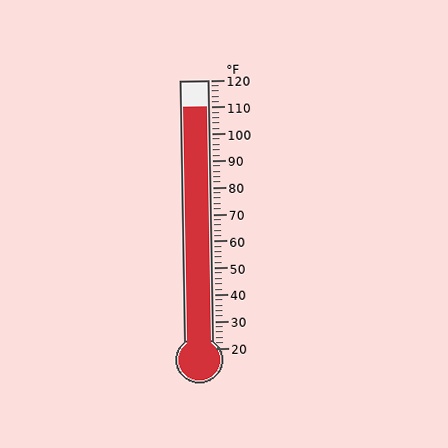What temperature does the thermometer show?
The thermometer shows approximately 110°F.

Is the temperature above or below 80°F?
The temperature is above 80°F.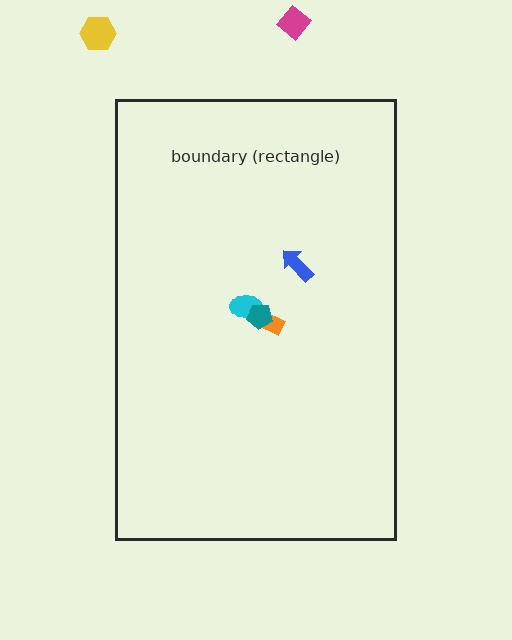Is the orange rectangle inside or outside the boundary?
Inside.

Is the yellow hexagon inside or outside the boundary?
Outside.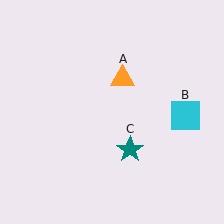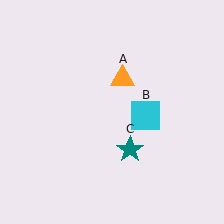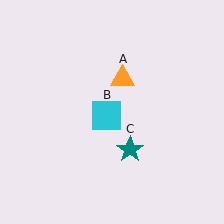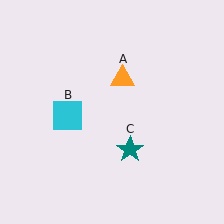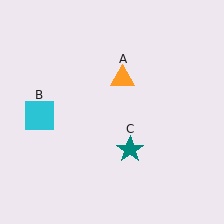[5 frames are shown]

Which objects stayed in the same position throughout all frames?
Orange triangle (object A) and teal star (object C) remained stationary.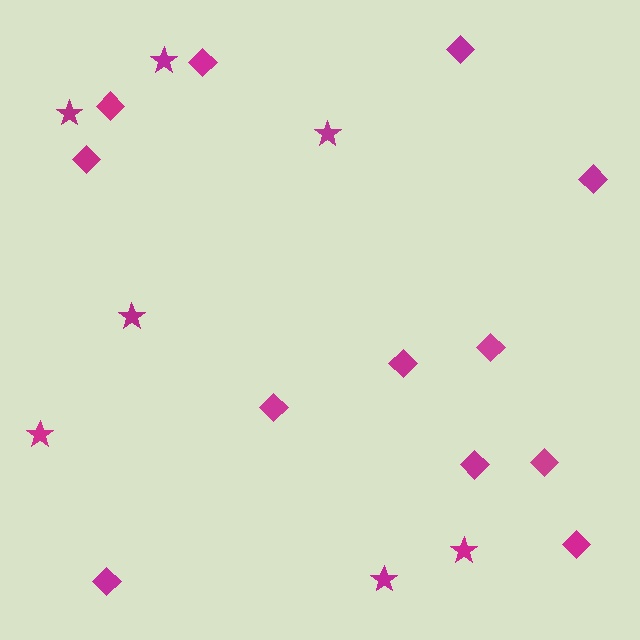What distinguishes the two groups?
There are 2 groups: one group of stars (7) and one group of diamonds (12).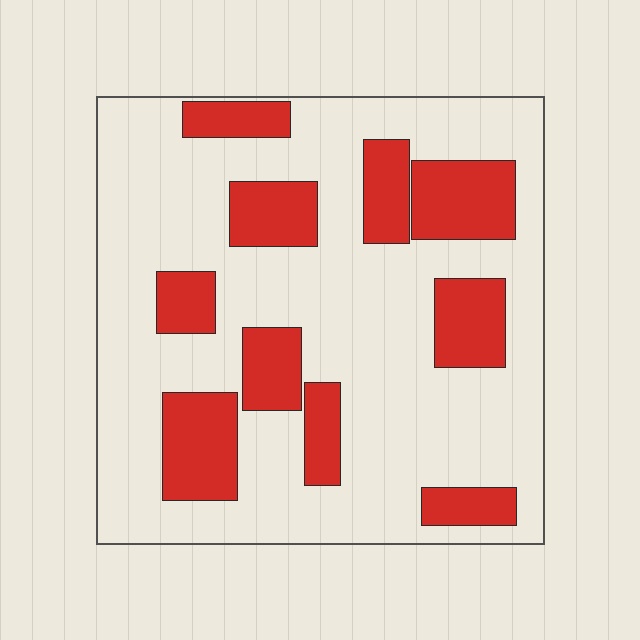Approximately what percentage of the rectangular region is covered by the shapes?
Approximately 25%.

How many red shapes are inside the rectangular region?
10.